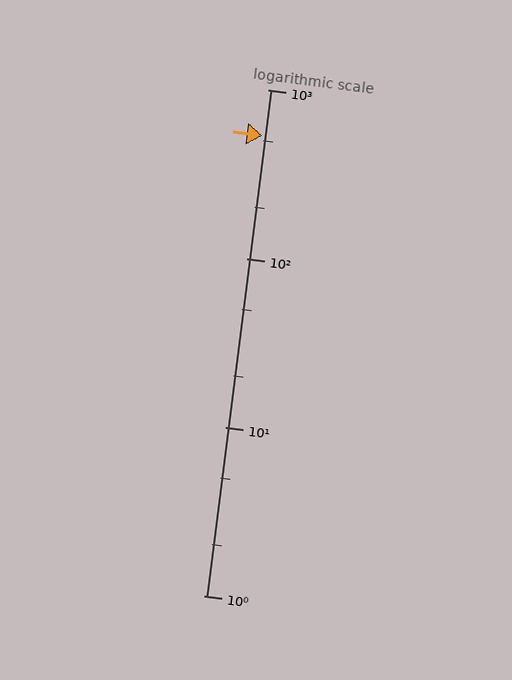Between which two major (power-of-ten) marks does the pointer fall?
The pointer is between 100 and 1000.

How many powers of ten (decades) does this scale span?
The scale spans 3 decades, from 1 to 1000.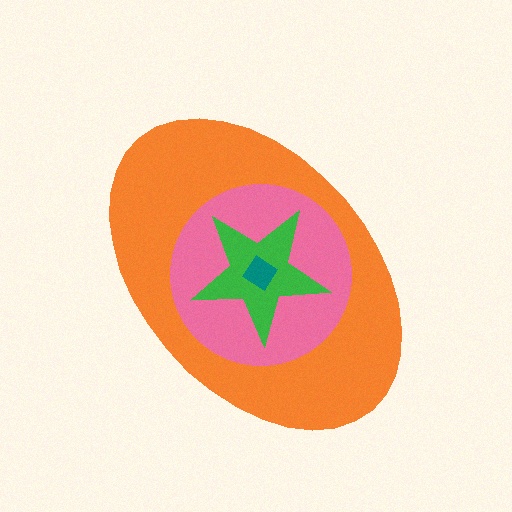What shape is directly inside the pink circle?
The green star.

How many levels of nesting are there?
4.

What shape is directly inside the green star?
The teal diamond.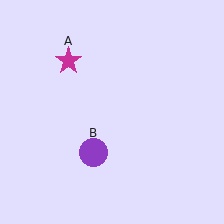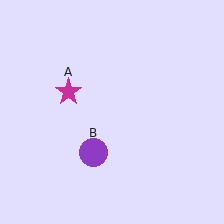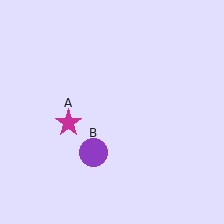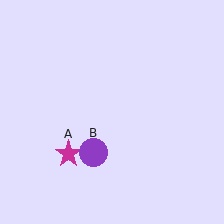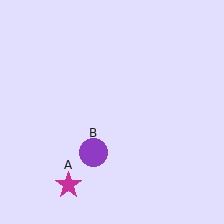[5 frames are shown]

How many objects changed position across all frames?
1 object changed position: magenta star (object A).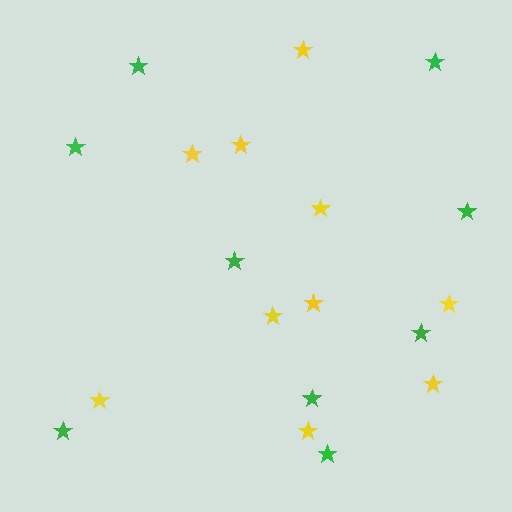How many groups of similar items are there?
There are 2 groups: one group of green stars (9) and one group of yellow stars (10).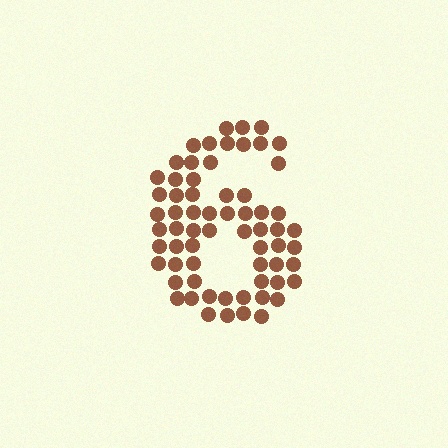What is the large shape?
The large shape is the digit 6.